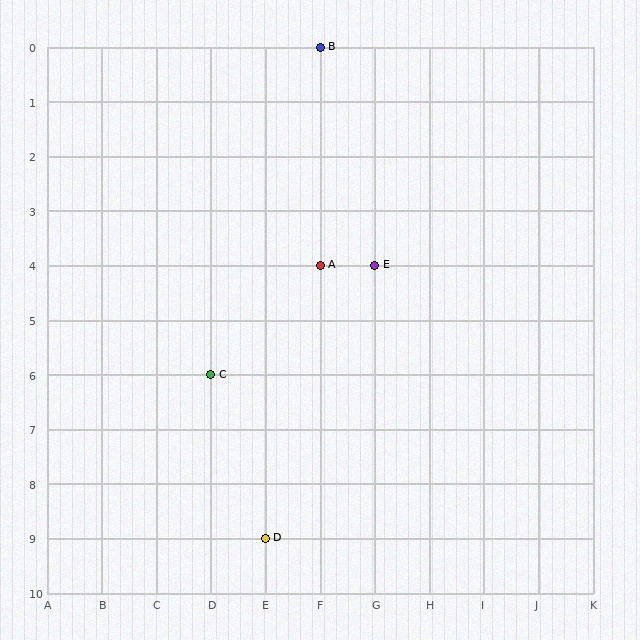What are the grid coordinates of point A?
Point A is at grid coordinates (F, 4).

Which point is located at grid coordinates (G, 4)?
Point E is at (G, 4).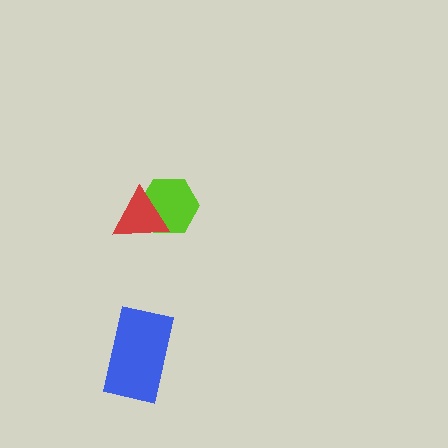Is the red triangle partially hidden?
No, no other shape covers it.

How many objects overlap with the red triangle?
1 object overlaps with the red triangle.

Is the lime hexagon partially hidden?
Yes, it is partially covered by another shape.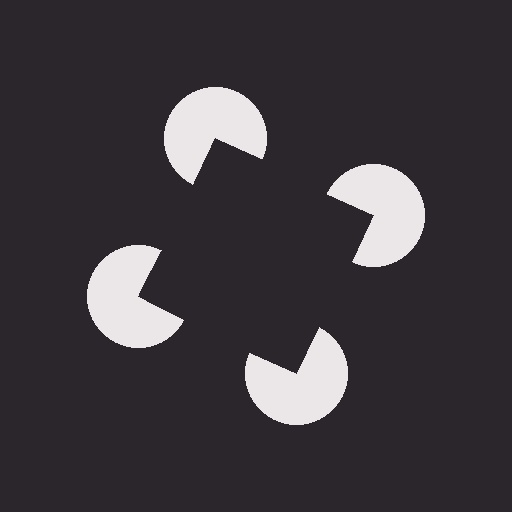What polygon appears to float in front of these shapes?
An illusory square — its edges are inferred from the aligned wedge cuts in the pac-man discs, not physically drawn.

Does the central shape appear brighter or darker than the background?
It typically appears slightly darker than the background, even though no actual brightness change is drawn.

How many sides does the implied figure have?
4 sides.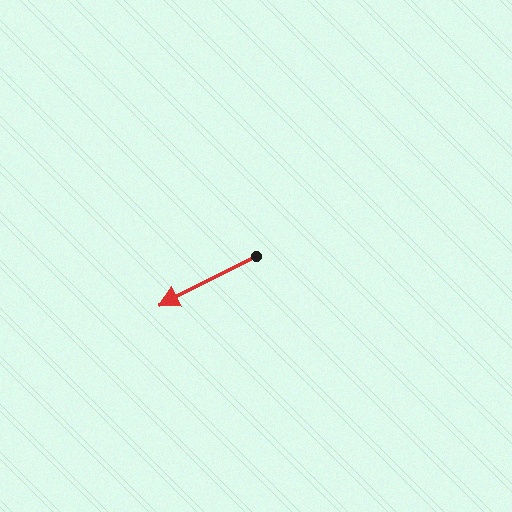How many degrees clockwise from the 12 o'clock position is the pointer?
Approximately 243 degrees.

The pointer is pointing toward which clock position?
Roughly 8 o'clock.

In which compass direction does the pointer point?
Southwest.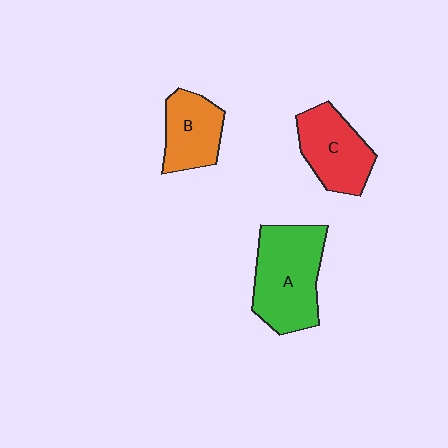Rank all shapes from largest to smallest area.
From largest to smallest: A (green), C (red), B (orange).